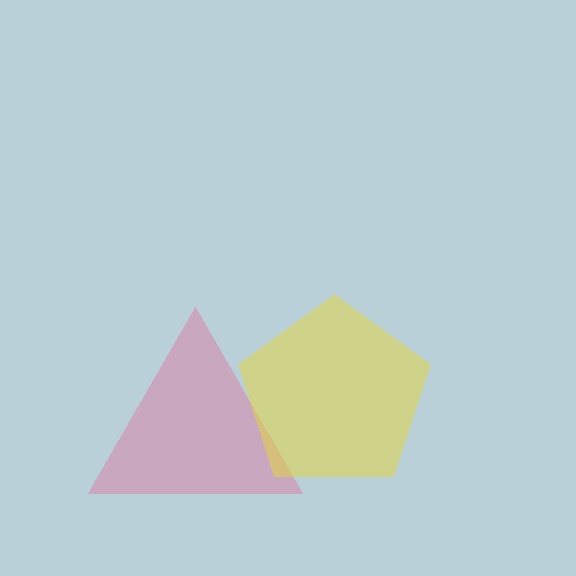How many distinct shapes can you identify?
There are 2 distinct shapes: a pink triangle, a yellow pentagon.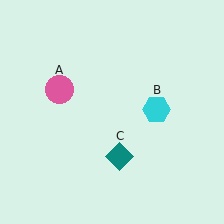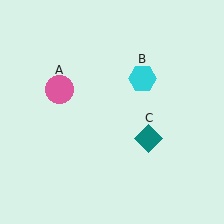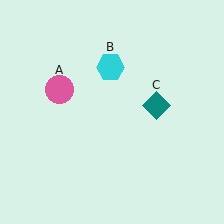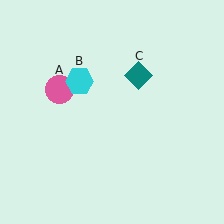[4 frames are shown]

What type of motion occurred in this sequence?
The cyan hexagon (object B), teal diamond (object C) rotated counterclockwise around the center of the scene.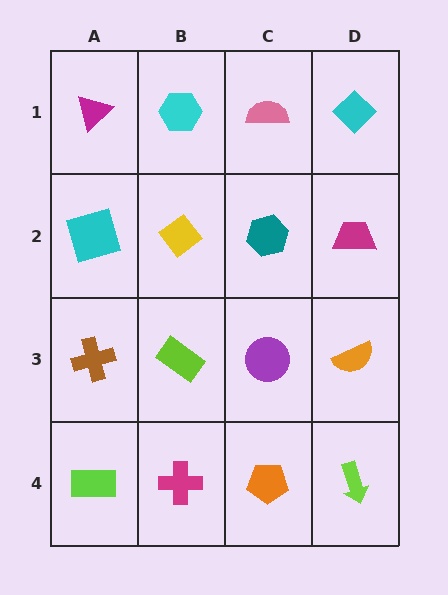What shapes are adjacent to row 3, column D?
A magenta trapezoid (row 2, column D), a lime arrow (row 4, column D), a purple circle (row 3, column C).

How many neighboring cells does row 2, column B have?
4.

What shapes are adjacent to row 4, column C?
A purple circle (row 3, column C), a magenta cross (row 4, column B), a lime arrow (row 4, column D).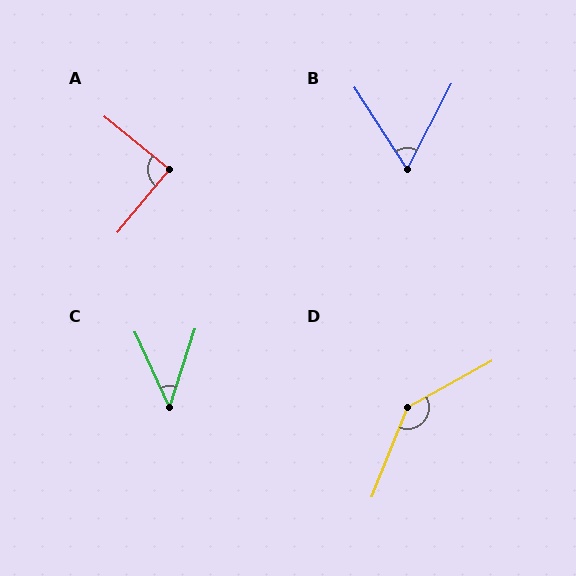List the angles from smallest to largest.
C (43°), B (60°), A (89°), D (141°).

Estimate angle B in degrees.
Approximately 60 degrees.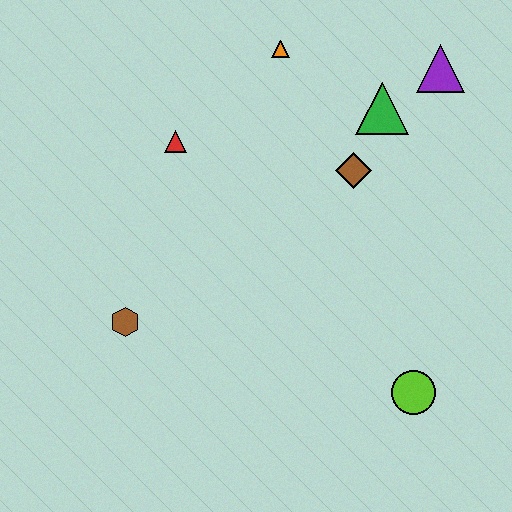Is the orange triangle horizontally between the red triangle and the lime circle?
Yes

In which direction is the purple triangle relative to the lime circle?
The purple triangle is above the lime circle.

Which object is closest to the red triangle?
The orange triangle is closest to the red triangle.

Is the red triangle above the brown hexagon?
Yes